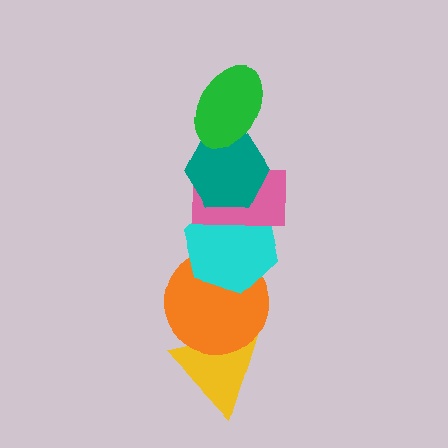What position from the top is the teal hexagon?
The teal hexagon is 2nd from the top.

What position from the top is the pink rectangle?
The pink rectangle is 3rd from the top.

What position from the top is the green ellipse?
The green ellipse is 1st from the top.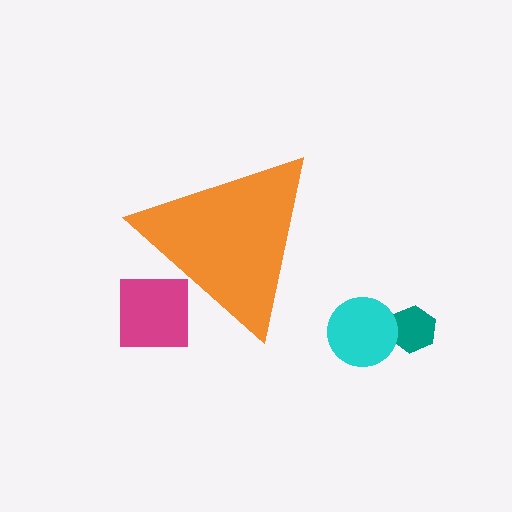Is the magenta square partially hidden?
Yes, the magenta square is partially hidden behind the orange triangle.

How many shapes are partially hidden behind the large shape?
1 shape is partially hidden.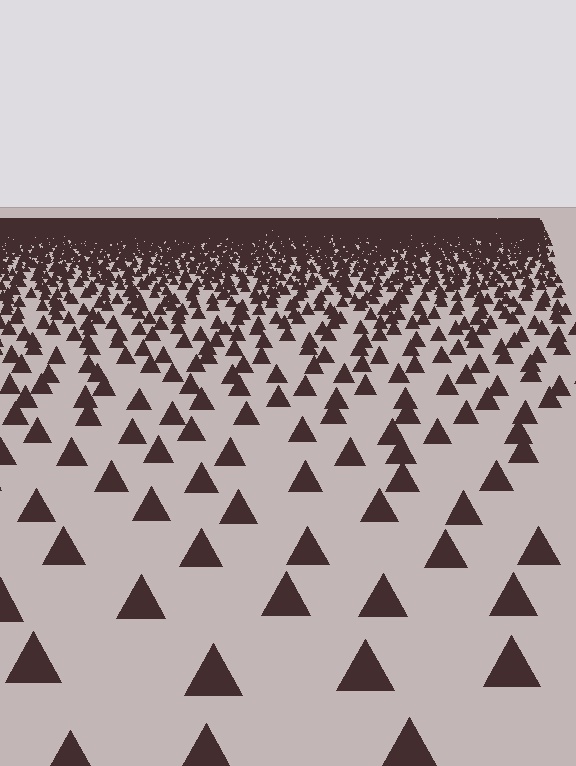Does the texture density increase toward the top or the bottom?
Density increases toward the top.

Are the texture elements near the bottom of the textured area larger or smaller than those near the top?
Larger. Near the bottom, elements are closer to the viewer and appear at a bigger on-screen size.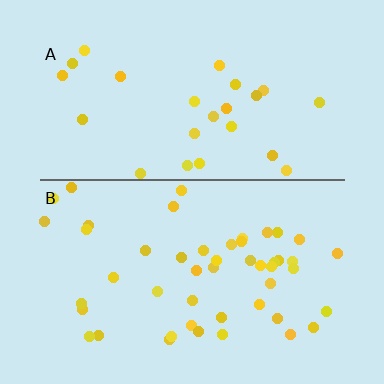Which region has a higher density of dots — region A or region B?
B (the bottom).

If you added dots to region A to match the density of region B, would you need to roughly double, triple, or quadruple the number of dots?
Approximately double.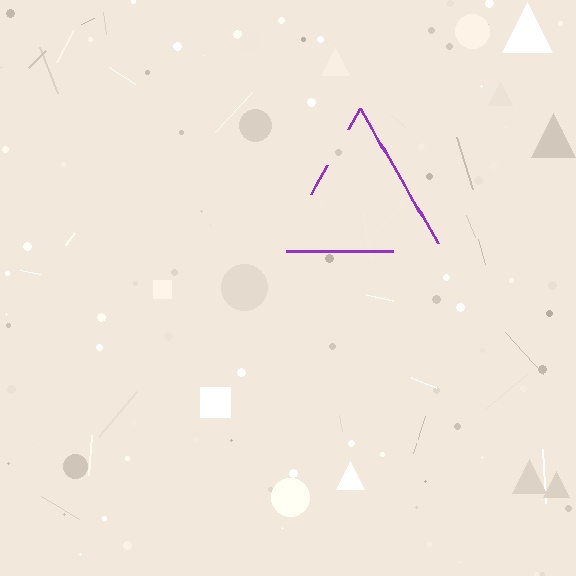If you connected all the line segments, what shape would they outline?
They would outline a triangle.